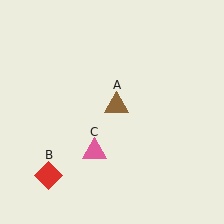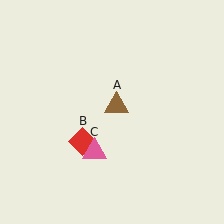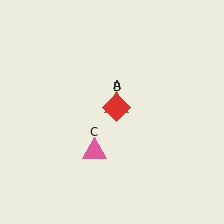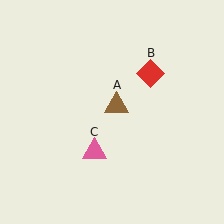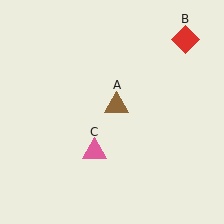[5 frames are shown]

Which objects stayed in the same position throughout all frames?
Brown triangle (object A) and pink triangle (object C) remained stationary.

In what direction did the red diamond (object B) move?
The red diamond (object B) moved up and to the right.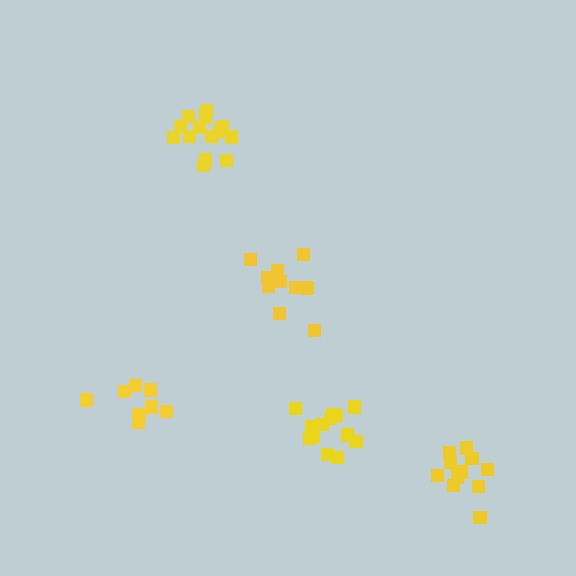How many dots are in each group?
Group 1: 10 dots, Group 2: 12 dots, Group 3: 14 dots, Group 4: 9 dots, Group 5: 13 dots (58 total).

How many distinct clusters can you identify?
There are 5 distinct clusters.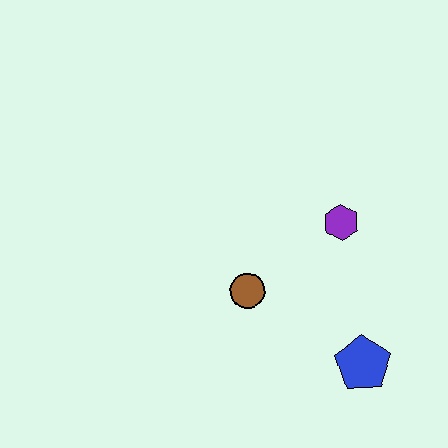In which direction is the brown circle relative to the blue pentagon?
The brown circle is to the left of the blue pentagon.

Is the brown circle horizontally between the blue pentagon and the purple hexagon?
No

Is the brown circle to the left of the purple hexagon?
Yes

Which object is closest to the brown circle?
The purple hexagon is closest to the brown circle.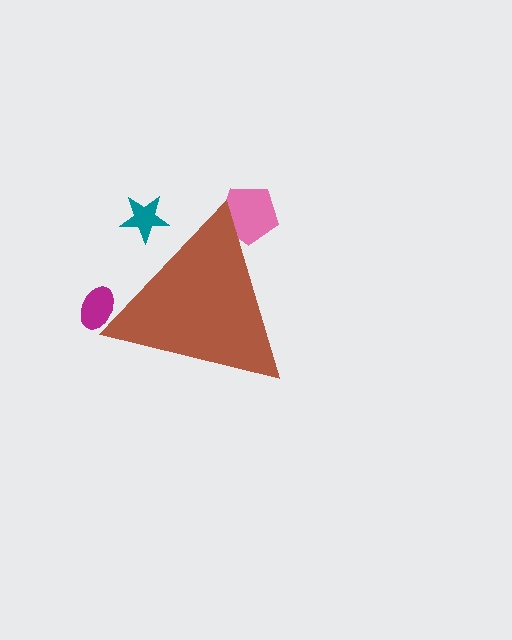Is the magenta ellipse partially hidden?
Yes, the magenta ellipse is partially hidden behind the brown triangle.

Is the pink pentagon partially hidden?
Yes, the pink pentagon is partially hidden behind the brown triangle.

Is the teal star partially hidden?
Yes, the teal star is partially hidden behind the brown triangle.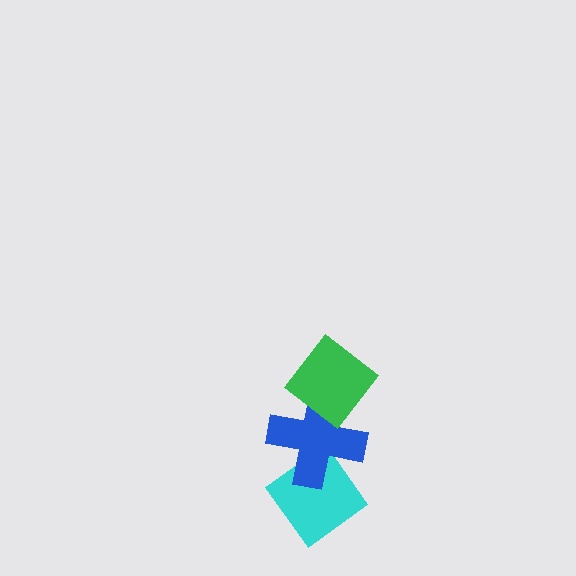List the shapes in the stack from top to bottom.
From top to bottom: the green diamond, the blue cross, the cyan diamond.